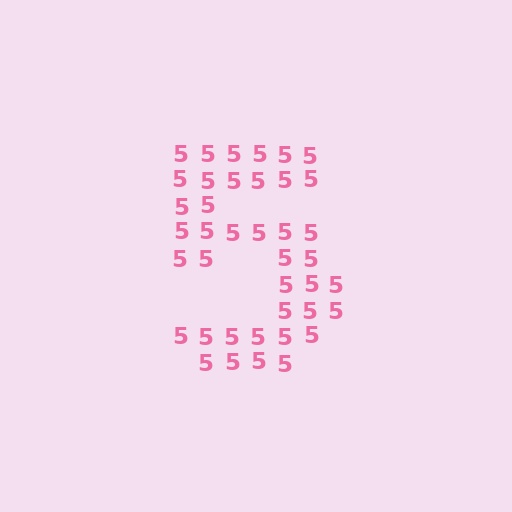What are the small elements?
The small elements are digit 5's.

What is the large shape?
The large shape is the digit 5.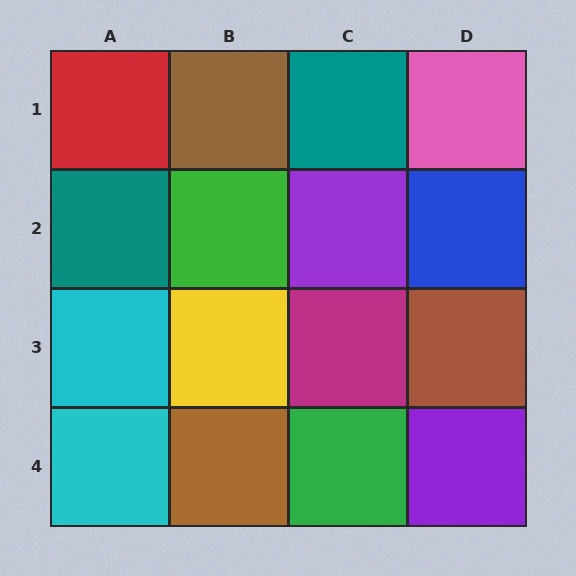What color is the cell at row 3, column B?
Yellow.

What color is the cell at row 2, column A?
Teal.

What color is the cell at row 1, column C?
Teal.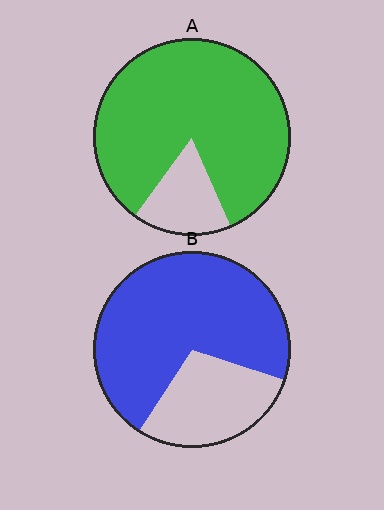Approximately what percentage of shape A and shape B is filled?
A is approximately 85% and B is approximately 70%.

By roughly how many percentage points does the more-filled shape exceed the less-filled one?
By roughly 15 percentage points (A over B).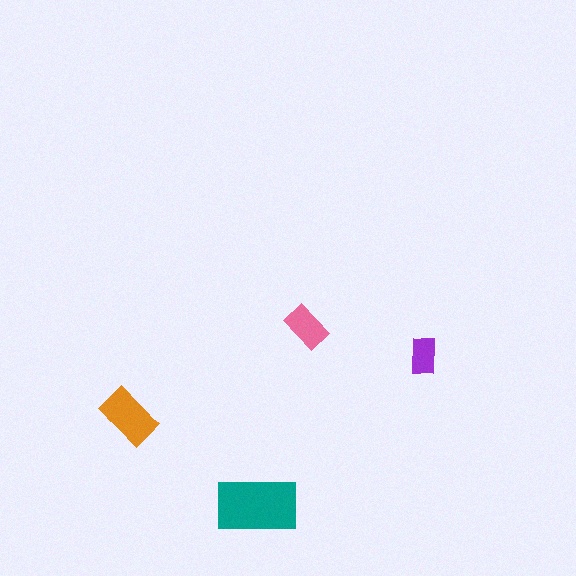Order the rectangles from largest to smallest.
the teal one, the orange one, the pink one, the purple one.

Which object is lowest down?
The teal rectangle is bottommost.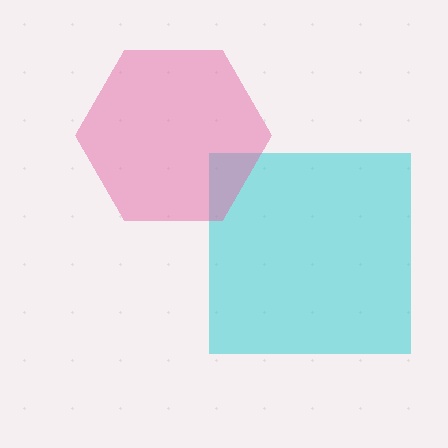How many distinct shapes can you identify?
There are 2 distinct shapes: a cyan square, a pink hexagon.